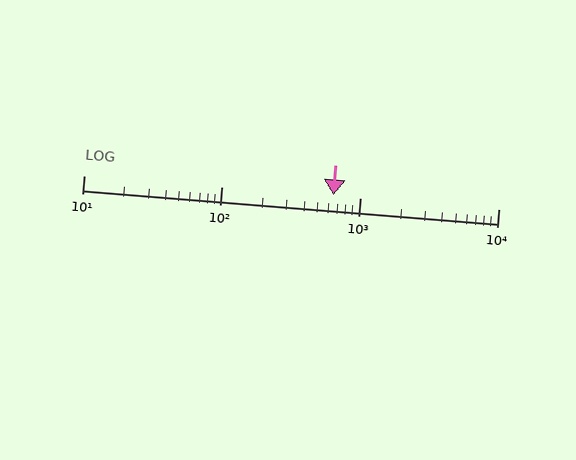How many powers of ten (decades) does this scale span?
The scale spans 3 decades, from 10 to 10000.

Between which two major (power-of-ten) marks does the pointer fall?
The pointer is between 100 and 1000.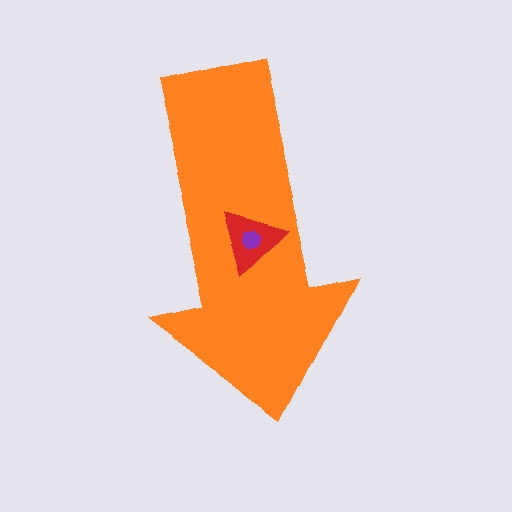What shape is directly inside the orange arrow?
The red triangle.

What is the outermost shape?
The orange arrow.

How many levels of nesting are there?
3.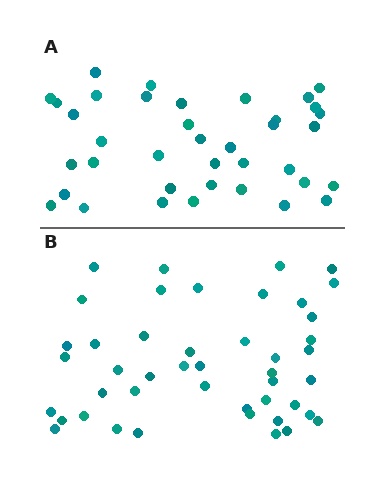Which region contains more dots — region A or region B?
Region B (the bottom region) has more dots.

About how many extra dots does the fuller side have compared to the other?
Region B has roughly 8 or so more dots than region A.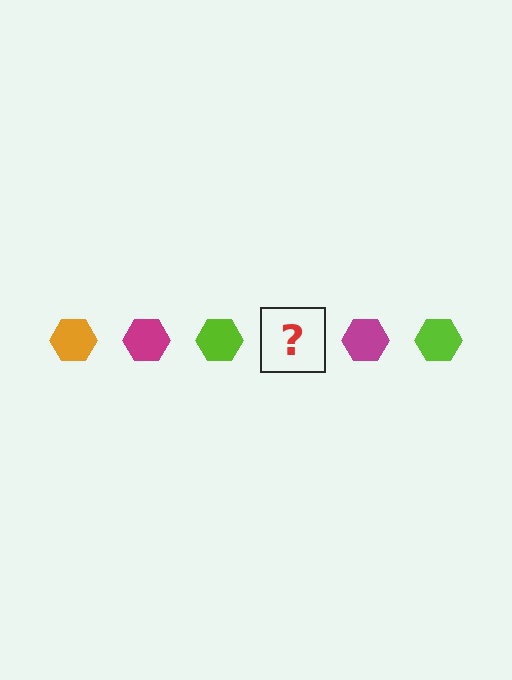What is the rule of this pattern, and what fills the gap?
The rule is that the pattern cycles through orange, magenta, lime hexagons. The gap should be filled with an orange hexagon.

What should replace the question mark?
The question mark should be replaced with an orange hexagon.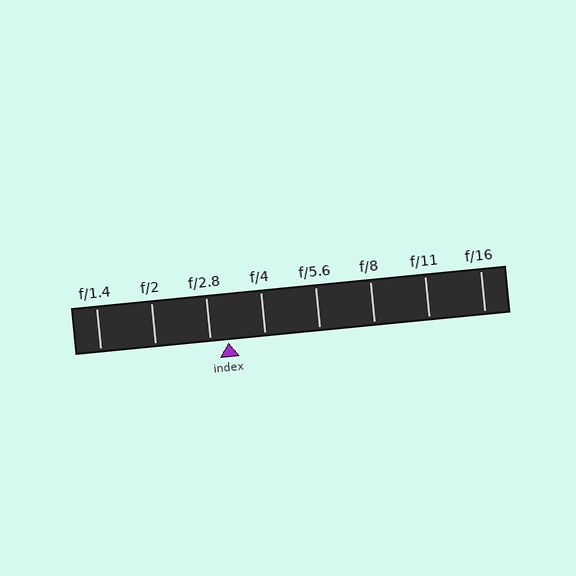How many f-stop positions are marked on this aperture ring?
There are 8 f-stop positions marked.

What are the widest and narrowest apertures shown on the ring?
The widest aperture shown is f/1.4 and the narrowest is f/16.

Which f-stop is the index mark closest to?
The index mark is closest to f/2.8.